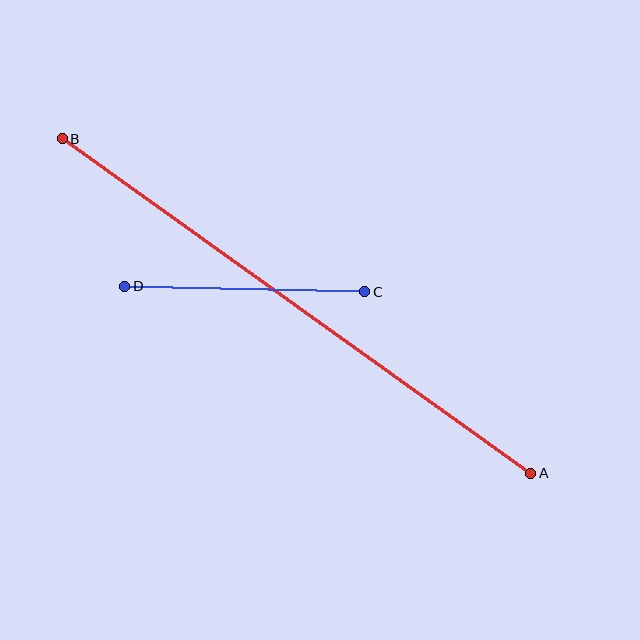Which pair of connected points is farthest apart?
Points A and B are farthest apart.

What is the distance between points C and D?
The distance is approximately 240 pixels.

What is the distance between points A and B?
The distance is approximately 576 pixels.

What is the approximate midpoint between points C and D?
The midpoint is at approximately (245, 289) pixels.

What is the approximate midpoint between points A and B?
The midpoint is at approximately (297, 306) pixels.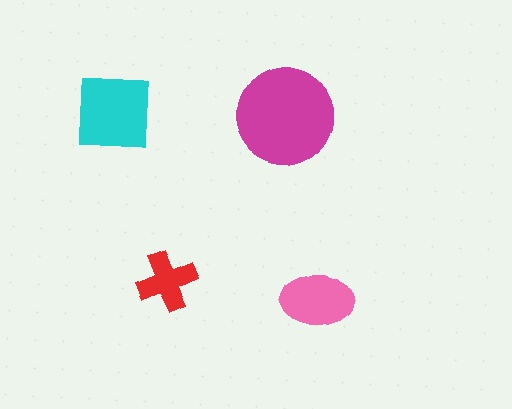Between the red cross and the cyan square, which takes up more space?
The cyan square.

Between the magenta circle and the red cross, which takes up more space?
The magenta circle.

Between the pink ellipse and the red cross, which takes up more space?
The pink ellipse.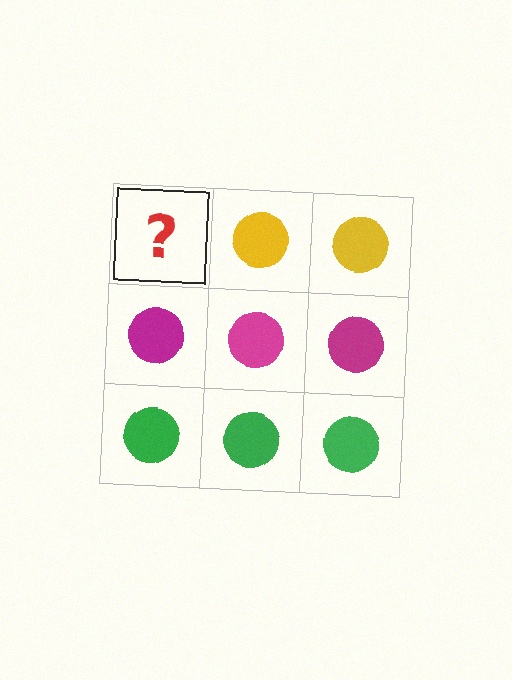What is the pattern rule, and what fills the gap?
The rule is that each row has a consistent color. The gap should be filled with a yellow circle.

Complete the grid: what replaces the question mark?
The question mark should be replaced with a yellow circle.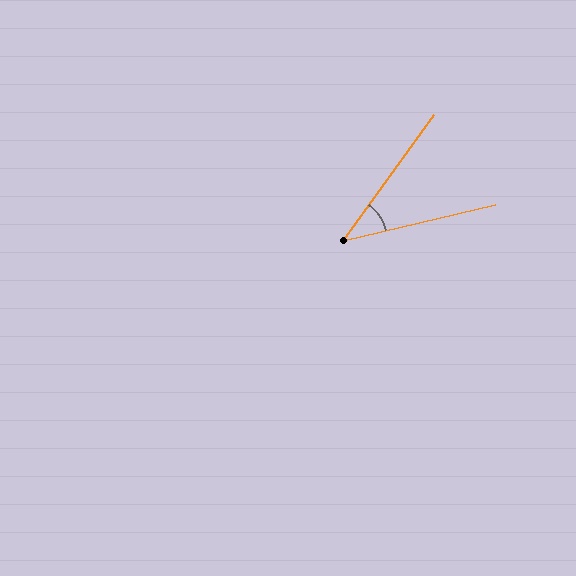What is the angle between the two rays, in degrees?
Approximately 41 degrees.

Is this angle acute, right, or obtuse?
It is acute.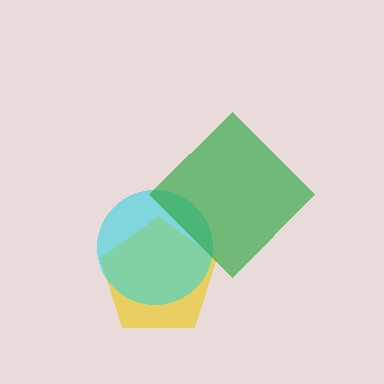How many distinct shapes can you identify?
There are 3 distinct shapes: a yellow pentagon, a cyan circle, a green diamond.